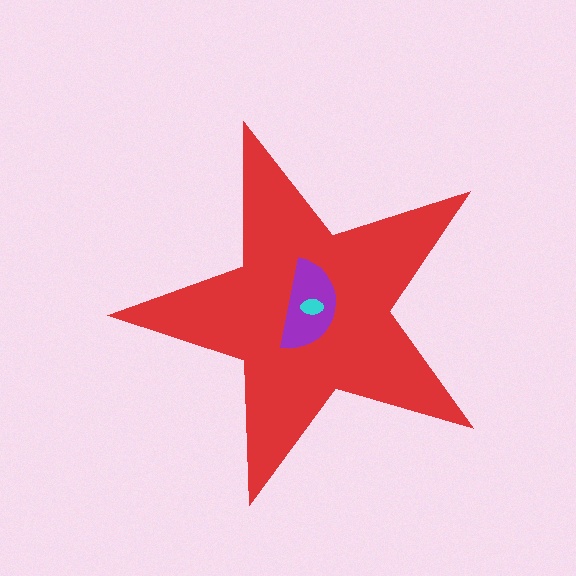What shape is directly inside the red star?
The purple semicircle.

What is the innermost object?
The cyan ellipse.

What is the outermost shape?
The red star.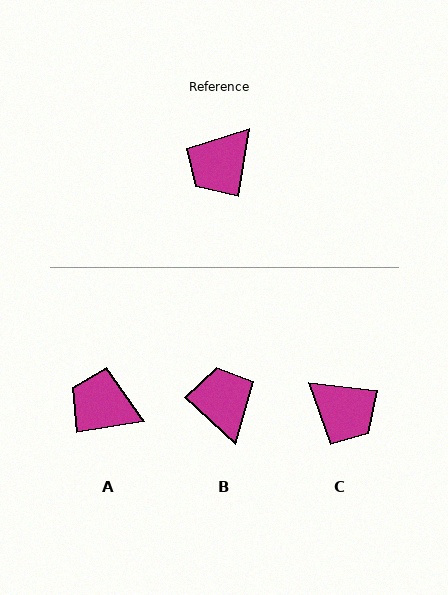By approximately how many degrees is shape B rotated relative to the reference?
Approximately 124 degrees clockwise.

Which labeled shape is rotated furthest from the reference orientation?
B, about 124 degrees away.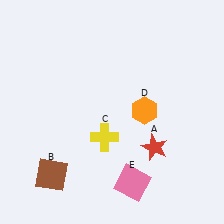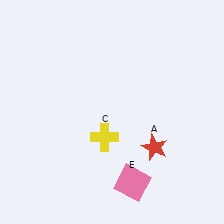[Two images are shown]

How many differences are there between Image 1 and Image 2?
There are 2 differences between the two images.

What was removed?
The brown square (B), the orange hexagon (D) were removed in Image 2.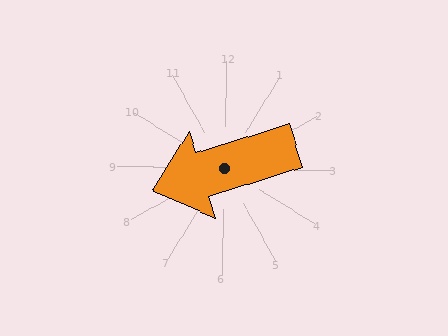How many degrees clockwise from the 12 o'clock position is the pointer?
Approximately 251 degrees.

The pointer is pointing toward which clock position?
Roughly 8 o'clock.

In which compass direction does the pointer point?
West.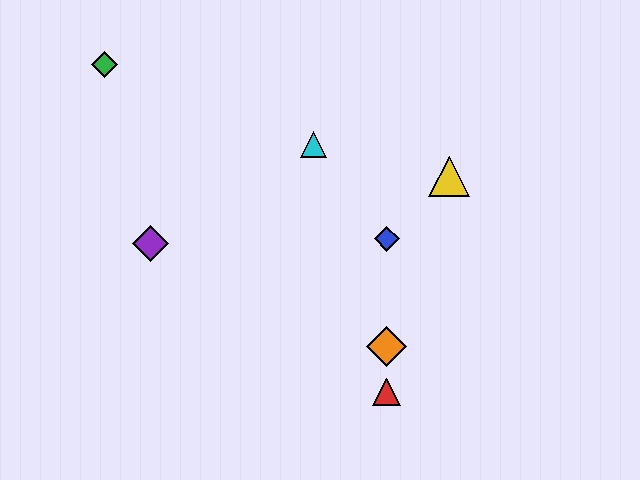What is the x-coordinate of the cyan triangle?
The cyan triangle is at x≈313.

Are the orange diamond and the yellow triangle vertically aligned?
No, the orange diamond is at x≈387 and the yellow triangle is at x≈449.